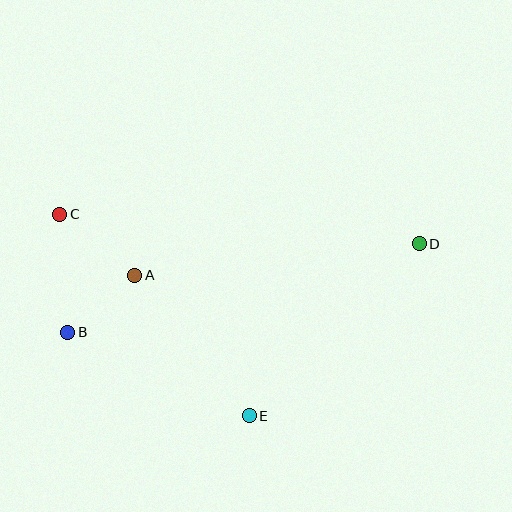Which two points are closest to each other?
Points A and B are closest to each other.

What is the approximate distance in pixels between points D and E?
The distance between D and E is approximately 242 pixels.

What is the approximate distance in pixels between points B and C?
The distance between B and C is approximately 118 pixels.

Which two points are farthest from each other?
Points B and D are farthest from each other.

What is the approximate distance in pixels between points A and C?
The distance between A and C is approximately 97 pixels.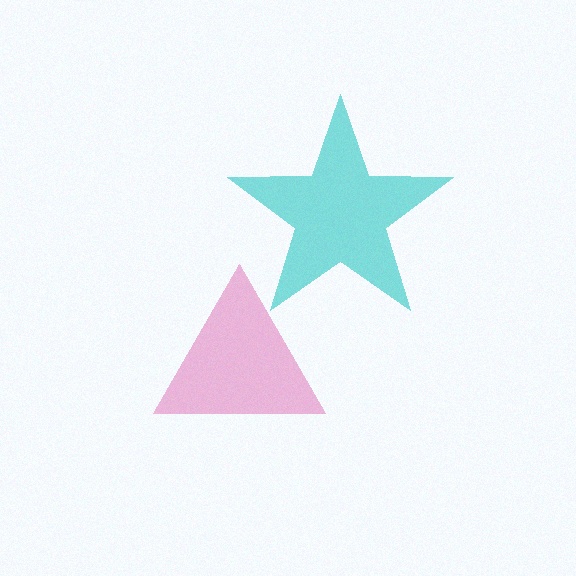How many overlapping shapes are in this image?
There are 2 overlapping shapes in the image.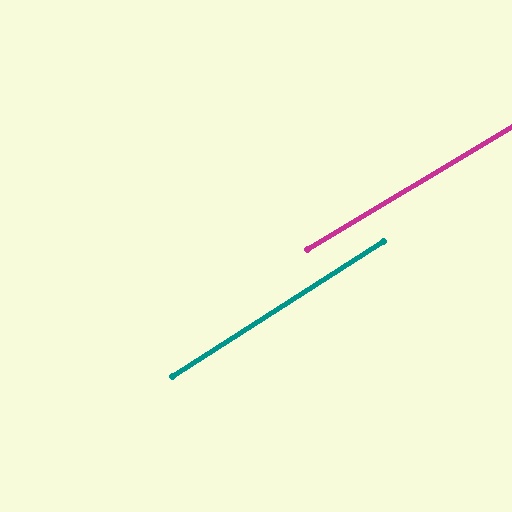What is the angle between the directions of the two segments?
Approximately 2 degrees.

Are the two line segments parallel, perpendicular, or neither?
Parallel — their directions differ by only 1.7°.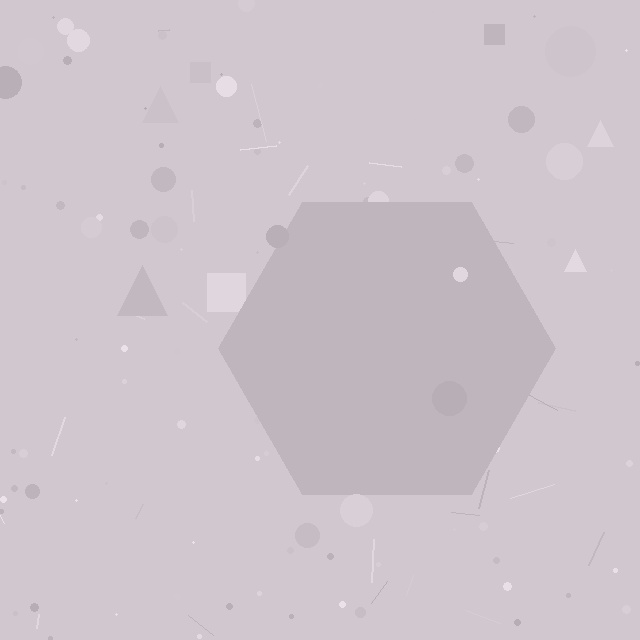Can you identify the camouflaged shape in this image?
The camouflaged shape is a hexagon.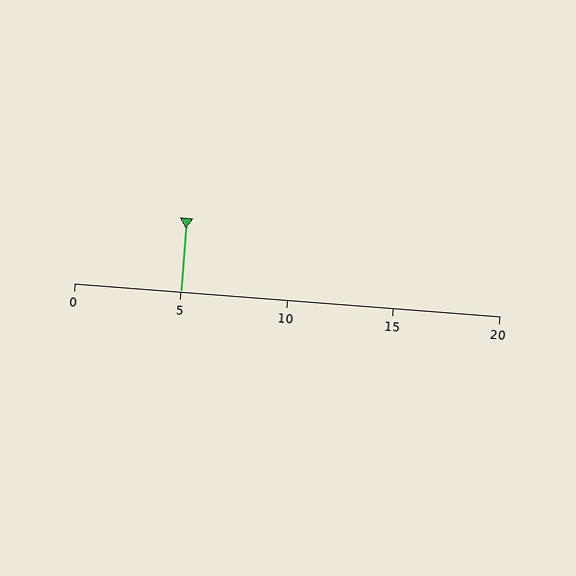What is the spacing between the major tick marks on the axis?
The major ticks are spaced 5 apart.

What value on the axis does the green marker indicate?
The marker indicates approximately 5.